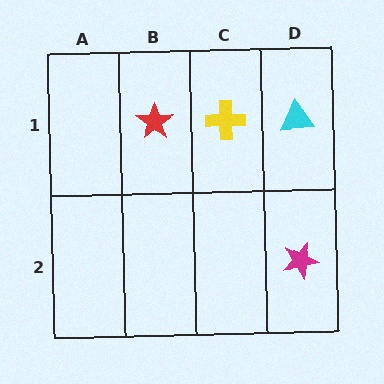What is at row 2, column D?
A magenta star.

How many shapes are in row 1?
3 shapes.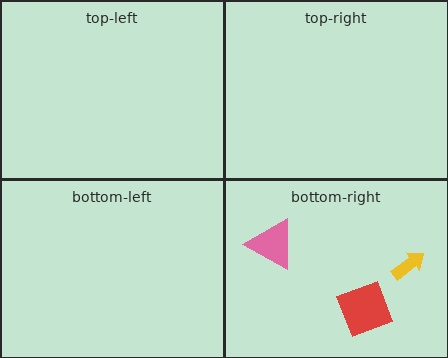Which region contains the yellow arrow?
The bottom-right region.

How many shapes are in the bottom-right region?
3.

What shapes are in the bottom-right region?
The red square, the yellow arrow, the pink triangle.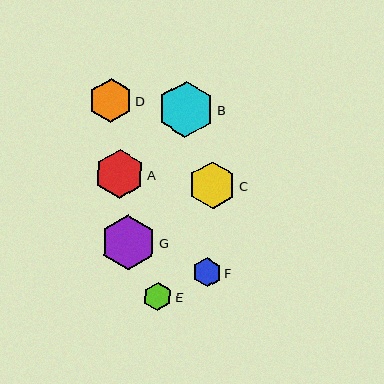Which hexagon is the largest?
Hexagon B is the largest with a size of approximately 56 pixels.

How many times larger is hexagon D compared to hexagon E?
Hexagon D is approximately 1.5 times the size of hexagon E.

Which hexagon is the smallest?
Hexagon F is the smallest with a size of approximately 29 pixels.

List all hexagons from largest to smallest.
From largest to smallest: B, G, A, C, D, E, F.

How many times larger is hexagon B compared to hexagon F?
Hexagon B is approximately 2.0 times the size of hexagon F.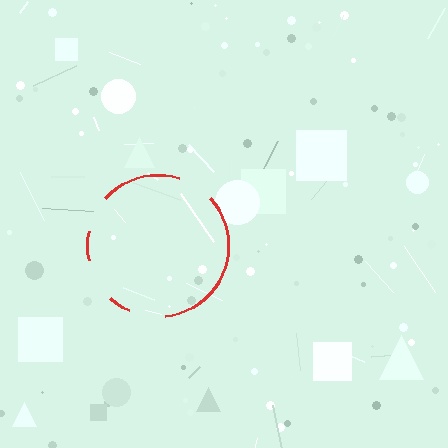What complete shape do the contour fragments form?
The contour fragments form a circle.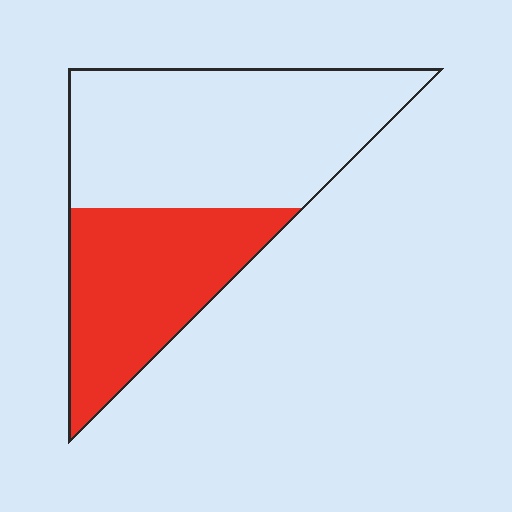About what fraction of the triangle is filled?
About two fifths (2/5).